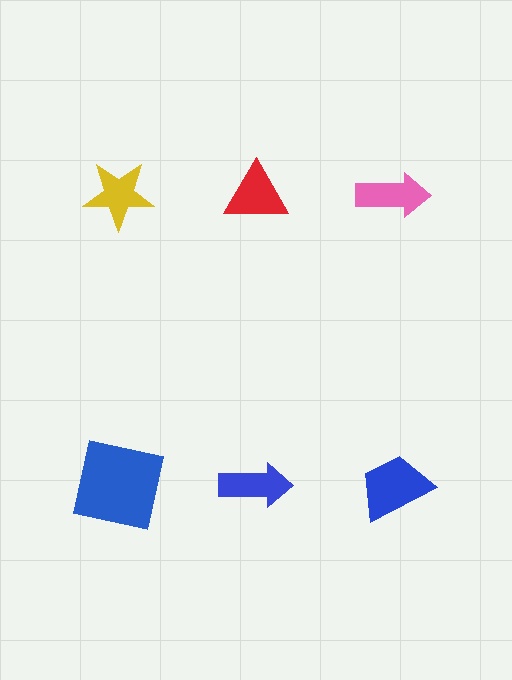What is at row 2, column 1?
A blue square.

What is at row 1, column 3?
A pink arrow.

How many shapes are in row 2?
3 shapes.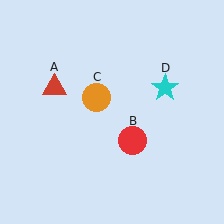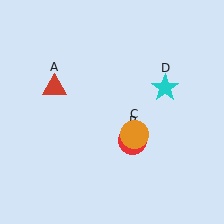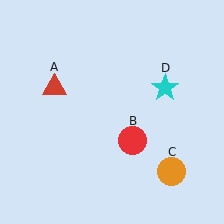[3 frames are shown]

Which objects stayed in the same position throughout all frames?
Red triangle (object A) and red circle (object B) and cyan star (object D) remained stationary.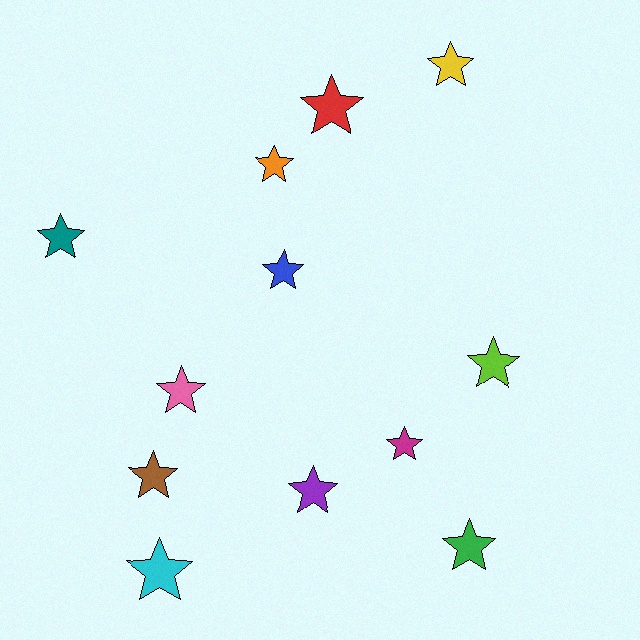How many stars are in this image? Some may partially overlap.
There are 12 stars.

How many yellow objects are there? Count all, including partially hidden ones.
There is 1 yellow object.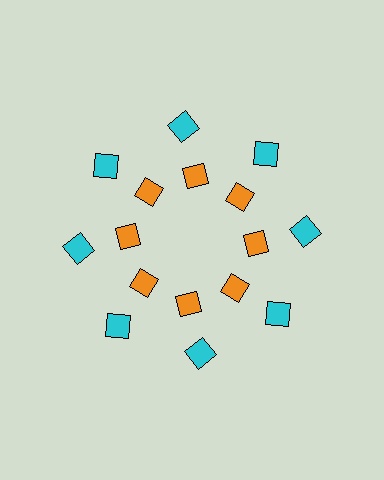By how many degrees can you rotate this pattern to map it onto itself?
The pattern maps onto itself every 45 degrees of rotation.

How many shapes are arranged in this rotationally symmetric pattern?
There are 16 shapes, arranged in 8 groups of 2.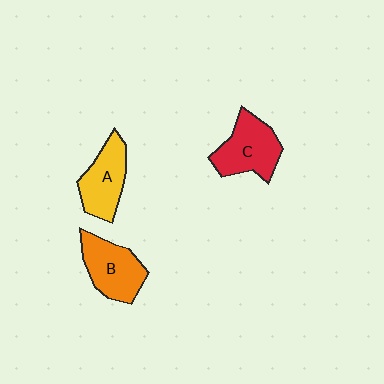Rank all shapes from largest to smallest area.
From largest to smallest: C (red), B (orange), A (yellow).